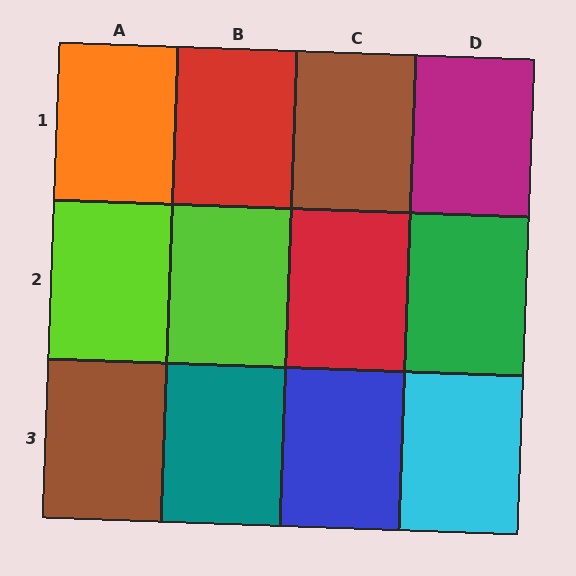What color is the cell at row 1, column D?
Magenta.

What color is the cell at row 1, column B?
Red.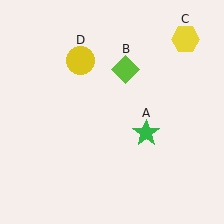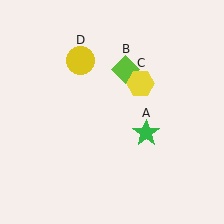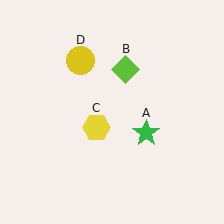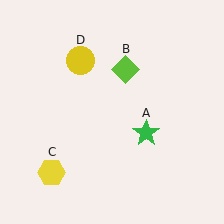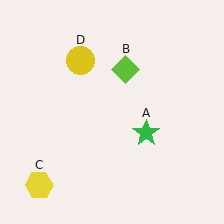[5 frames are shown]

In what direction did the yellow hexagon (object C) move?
The yellow hexagon (object C) moved down and to the left.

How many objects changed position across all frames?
1 object changed position: yellow hexagon (object C).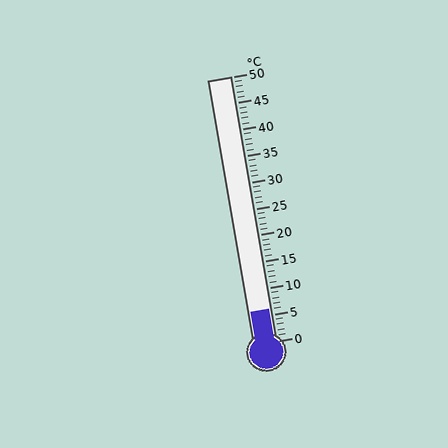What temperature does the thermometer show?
The thermometer shows approximately 6°C.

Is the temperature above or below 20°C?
The temperature is below 20°C.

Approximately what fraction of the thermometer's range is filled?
The thermometer is filled to approximately 10% of its range.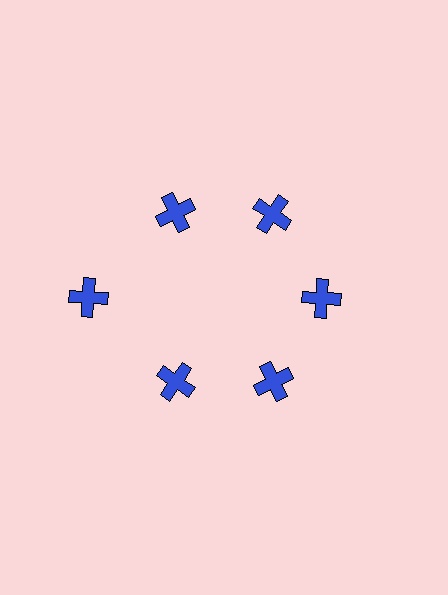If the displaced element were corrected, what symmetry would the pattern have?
It would have 6-fold rotational symmetry — the pattern would map onto itself every 60 degrees.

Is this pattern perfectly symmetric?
No. The 6 blue crosses are arranged in a ring, but one element near the 9 o'clock position is pushed outward from the center, breaking the 6-fold rotational symmetry.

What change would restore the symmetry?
The symmetry would be restored by moving it inward, back onto the ring so that all 6 crosses sit at equal angles and equal distance from the center.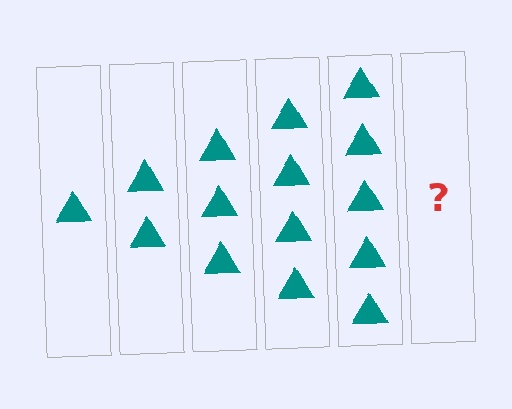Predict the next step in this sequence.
The next step is 6 triangles.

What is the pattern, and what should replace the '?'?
The pattern is that each step adds one more triangle. The '?' should be 6 triangles.